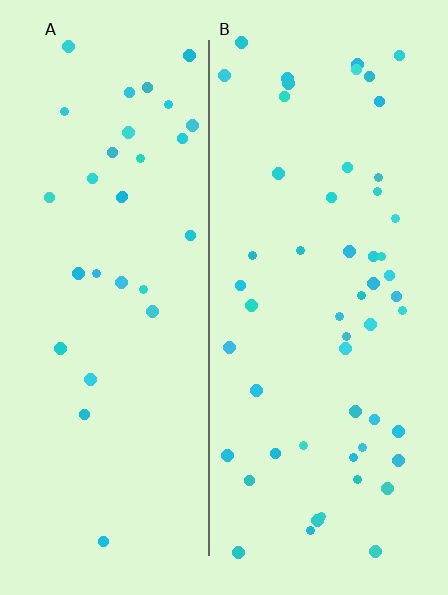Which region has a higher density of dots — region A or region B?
B (the right).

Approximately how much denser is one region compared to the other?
Approximately 1.7× — region B over region A.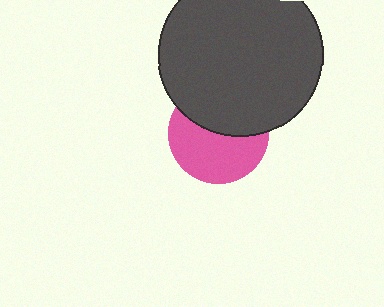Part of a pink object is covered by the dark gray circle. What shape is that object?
It is a circle.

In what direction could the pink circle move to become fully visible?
The pink circle could move down. That would shift it out from behind the dark gray circle entirely.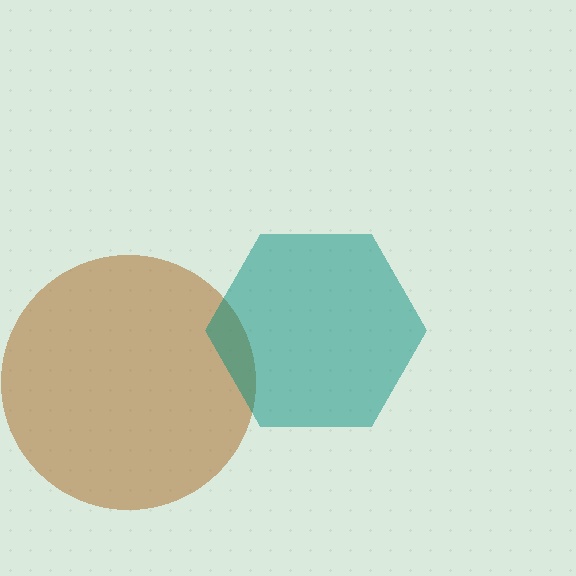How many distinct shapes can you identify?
There are 2 distinct shapes: a brown circle, a teal hexagon.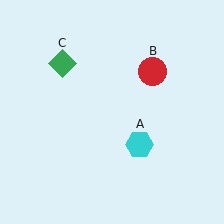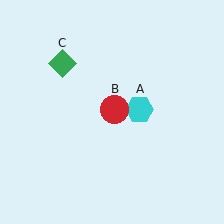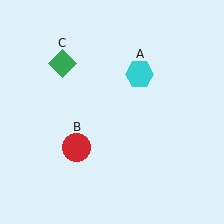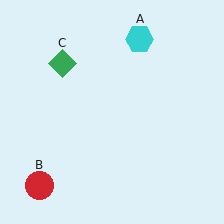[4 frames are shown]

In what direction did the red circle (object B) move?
The red circle (object B) moved down and to the left.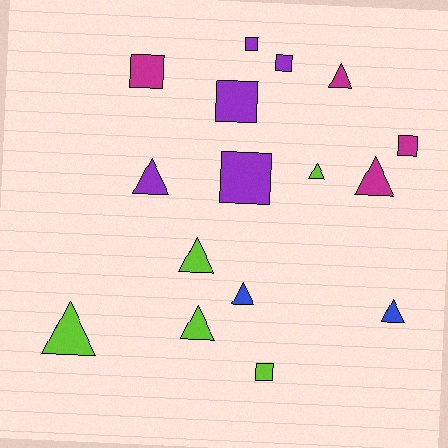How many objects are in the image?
There are 16 objects.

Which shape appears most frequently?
Triangle, with 9 objects.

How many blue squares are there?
There are no blue squares.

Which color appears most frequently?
Lime, with 5 objects.